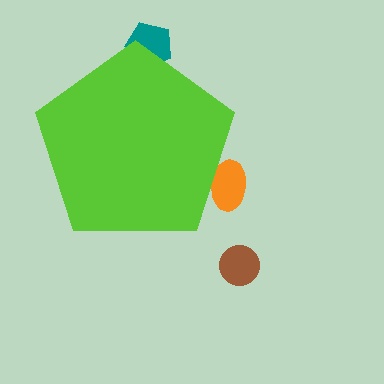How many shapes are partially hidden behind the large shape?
2 shapes are partially hidden.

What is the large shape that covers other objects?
A lime pentagon.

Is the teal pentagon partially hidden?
Yes, the teal pentagon is partially hidden behind the lime pentagon.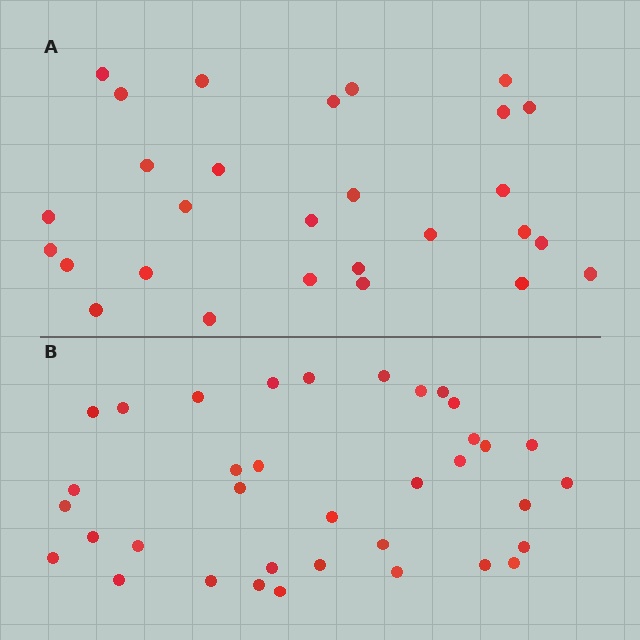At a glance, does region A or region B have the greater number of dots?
Region B (the bottom region) has more dots.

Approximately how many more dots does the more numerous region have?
Region B has roughly 8 or so more dots than region A.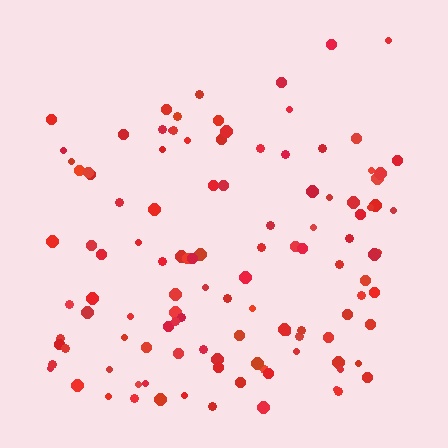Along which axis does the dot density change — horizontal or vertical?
Vertical.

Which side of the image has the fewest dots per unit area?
The top.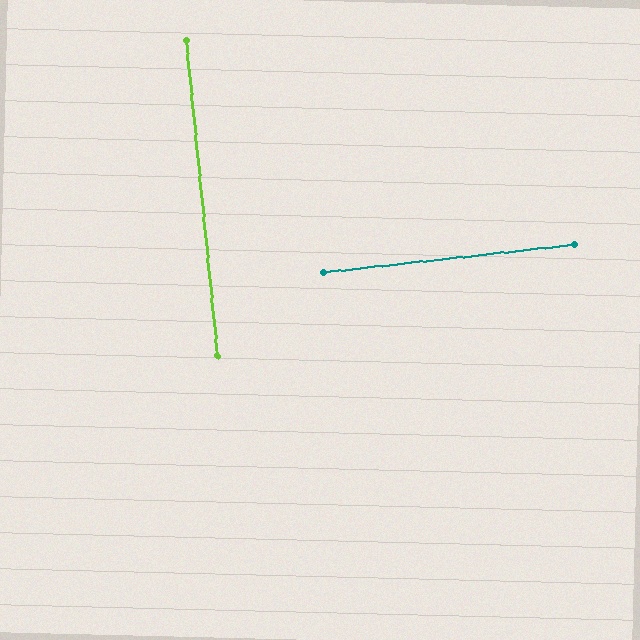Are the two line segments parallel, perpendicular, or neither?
Perpendicular — they meet at approximately 89°.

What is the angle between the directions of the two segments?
Approximately 89 degrees.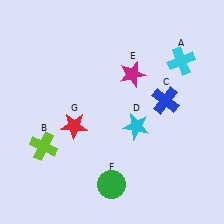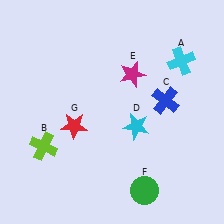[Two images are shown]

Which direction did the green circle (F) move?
The green circle (F) moved right.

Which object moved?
The green circle (F) moved right.